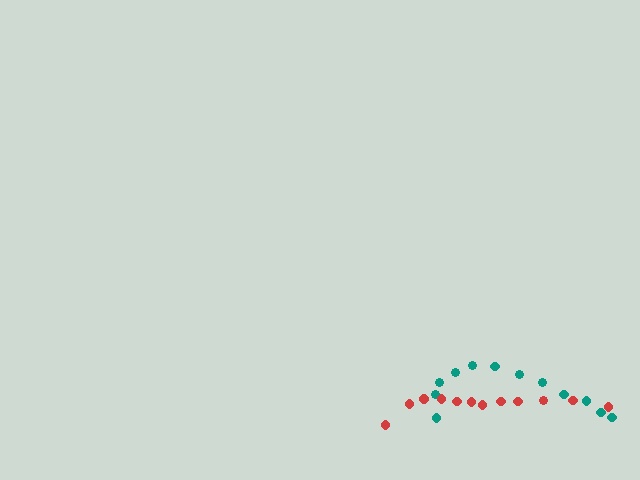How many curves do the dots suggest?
There are 2 distinct paths.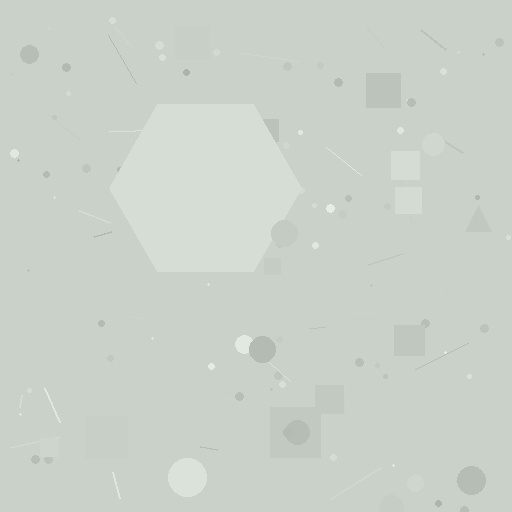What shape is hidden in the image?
A hexagon is hidden in the image.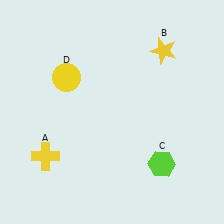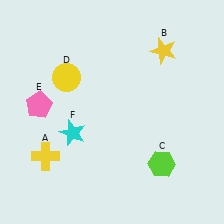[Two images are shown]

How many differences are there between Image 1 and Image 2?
There are 2 differences between the two images.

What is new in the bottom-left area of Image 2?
A cyan star (F) was added in the bottom-left area of Image 2.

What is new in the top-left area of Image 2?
A pink pentagon (E) was added in the top-left area of Image 2.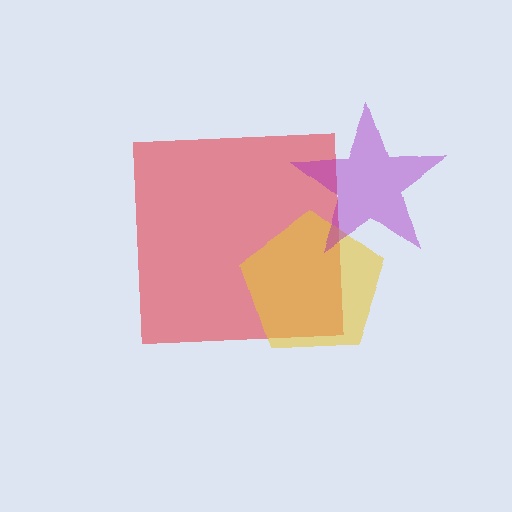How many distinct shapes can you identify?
There are 3 distinct shapes: a red square, a yellow pentagon, a purple star.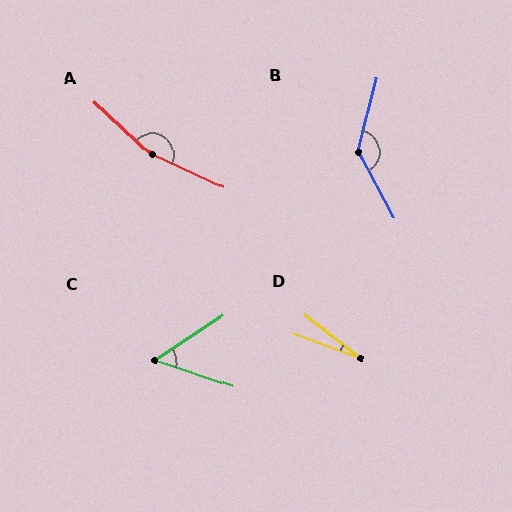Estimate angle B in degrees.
Approximately 137 degrees.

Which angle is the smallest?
D, at approximately 18 degrees.